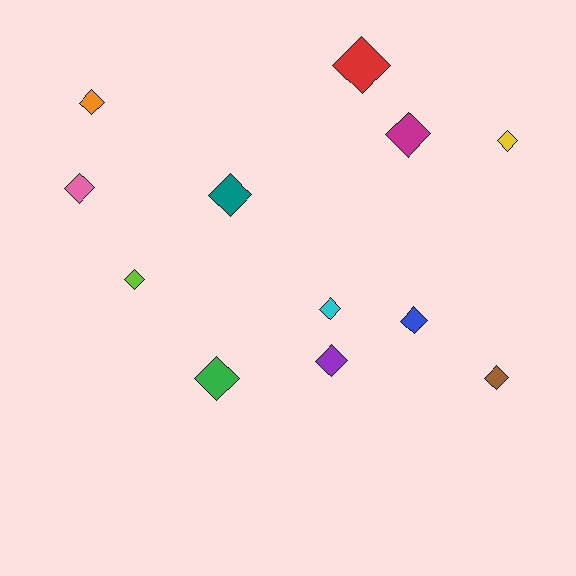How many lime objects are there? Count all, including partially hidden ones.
There is 1 lime object.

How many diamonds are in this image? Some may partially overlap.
There are 12 diamonds.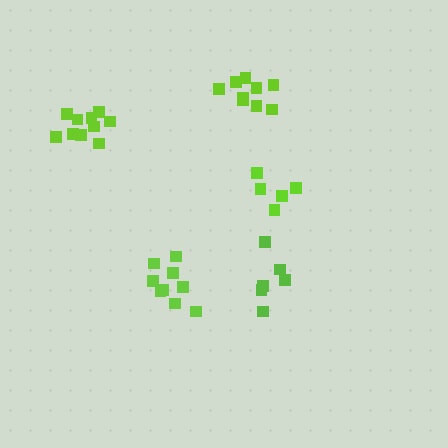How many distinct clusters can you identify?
There are 5 distinct clusters.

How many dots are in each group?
Group 1: 5 dots, Group 2: 10 dots, Group 3: 9 dots, Group 4: 6 dots, Group 5: 9 dots (39 total).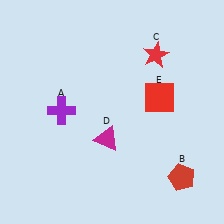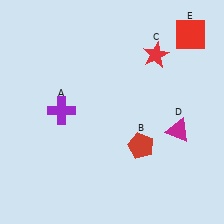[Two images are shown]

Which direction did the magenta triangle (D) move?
The magenta triangle (D) moved right.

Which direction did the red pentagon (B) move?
The red pentagon (B) moved left.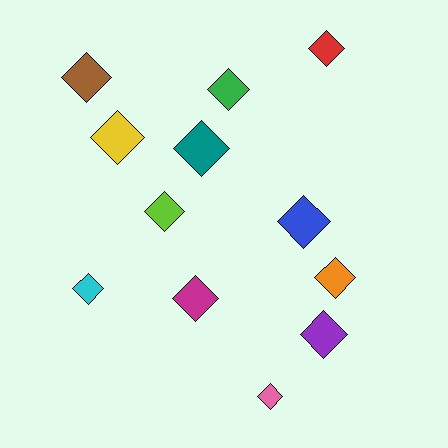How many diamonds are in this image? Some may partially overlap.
There are 12 diamonds.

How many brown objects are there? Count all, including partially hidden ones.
There is 1 brown object.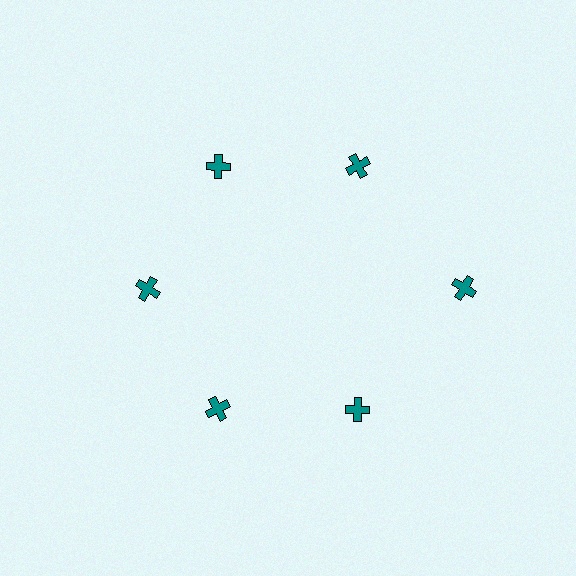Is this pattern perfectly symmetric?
No. The 6 teal crosses are arranged in a ring, but one element near the 3 o'clock position is pushed outward from the center, breaking the 6-fold rotational symmetry.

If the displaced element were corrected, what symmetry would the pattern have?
It would have 6-fold rotational symmetry — the pattern would map onto itself every 60 degrees.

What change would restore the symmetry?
The symmetry would be restored by moving it inward, back onto the ring so that all 6 crosses sit at equal angles and equal distance from the center.